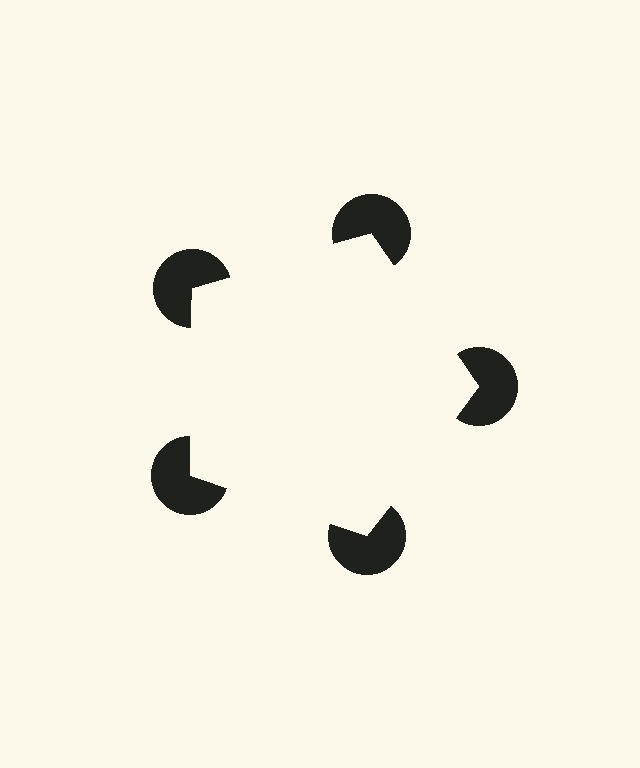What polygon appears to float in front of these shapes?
An illusory pentagon — its edges are inferred from the aligned wedge cuts in the pac-man discs, not physically drawn.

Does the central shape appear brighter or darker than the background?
It typically appears slightly brighter than the background, even though no actual brightness change is drawn.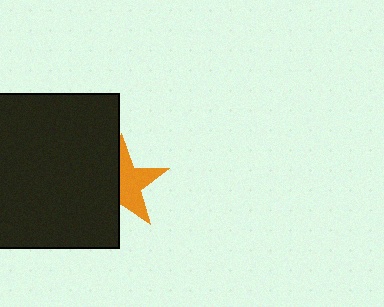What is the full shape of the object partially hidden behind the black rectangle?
The partially hidden object is an orange star.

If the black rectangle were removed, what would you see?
You would see the complete orange star.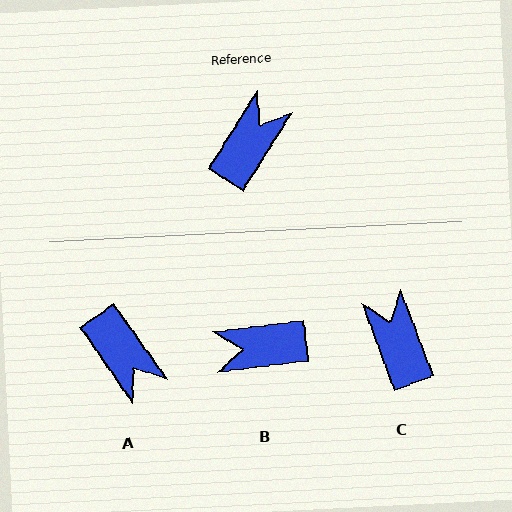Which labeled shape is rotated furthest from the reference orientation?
B, about 129 degrees away.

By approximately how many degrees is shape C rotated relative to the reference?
Approximately 53 degrees counter-clockwise.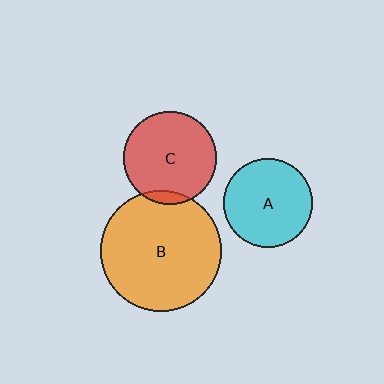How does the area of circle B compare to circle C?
Approximately 1.7 times.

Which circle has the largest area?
Circle B (orange).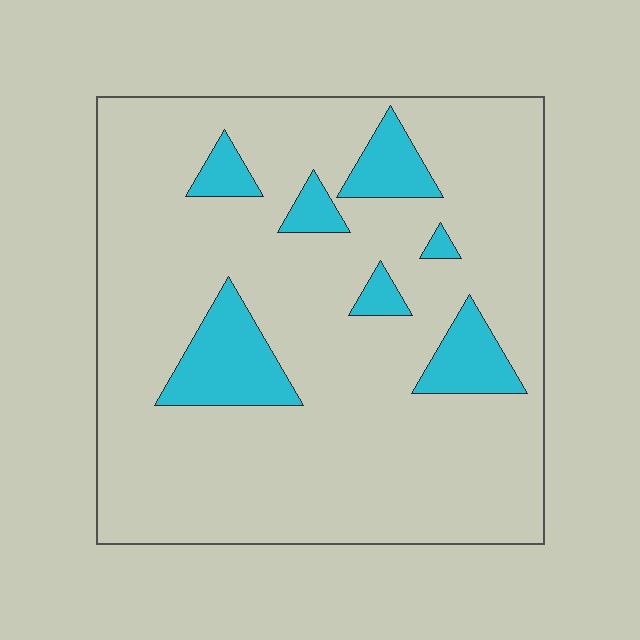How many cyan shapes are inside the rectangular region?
7.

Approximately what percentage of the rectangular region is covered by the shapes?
Approximately 15%.